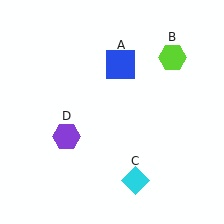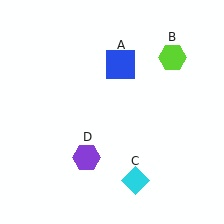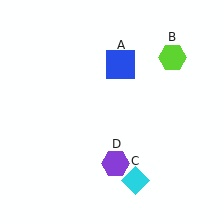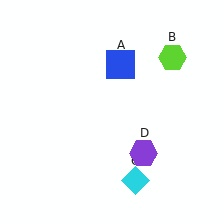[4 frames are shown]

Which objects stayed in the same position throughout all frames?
Blue square (object A) and lime hexagon (object B) and cyan diamond (object C) remained stationary.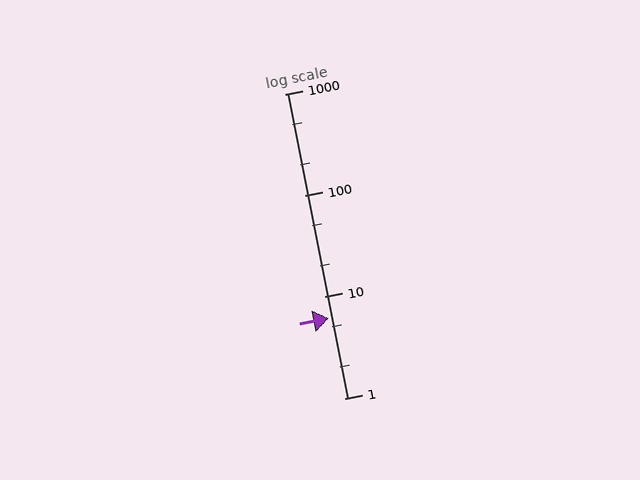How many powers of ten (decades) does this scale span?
The scale spans 3 decades, from 1 to 1000.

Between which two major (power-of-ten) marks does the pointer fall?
The pointer is between 1 and 10.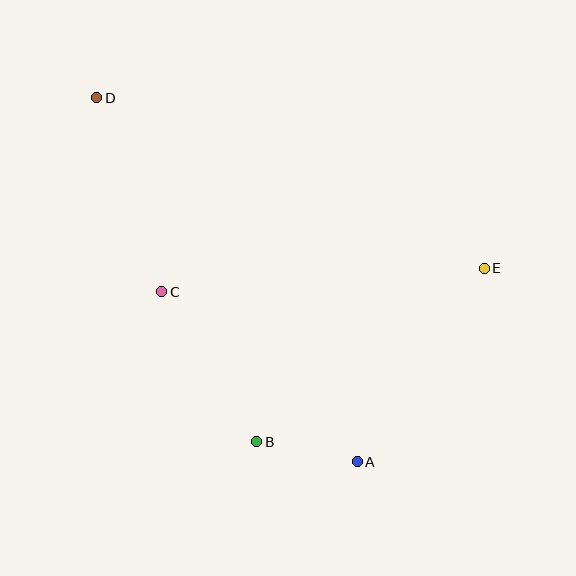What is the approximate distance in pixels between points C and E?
The distance between C and E is approximately 324 pixels.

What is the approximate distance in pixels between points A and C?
The distance between A and C is approximately 259 pixels.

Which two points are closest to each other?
Points A and B are closest to each other.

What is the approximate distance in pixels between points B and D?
The distance between B and D is approximately 379 pixels.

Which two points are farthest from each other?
Points A and D are farthest from each other.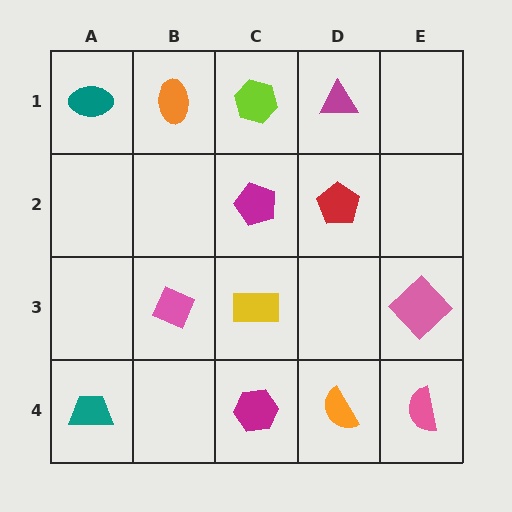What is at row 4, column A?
A teal trapezoid.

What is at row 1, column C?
A lime hexagon.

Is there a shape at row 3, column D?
No, that cell is empty.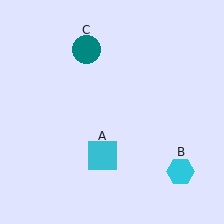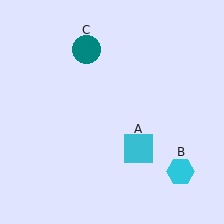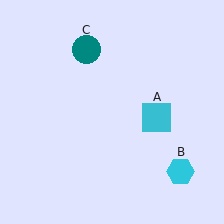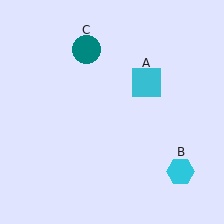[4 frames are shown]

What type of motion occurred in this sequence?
The cyan square (object A) rotated counterclockwise around the center of the scene.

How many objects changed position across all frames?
1 object changed position: cyan square (object A).